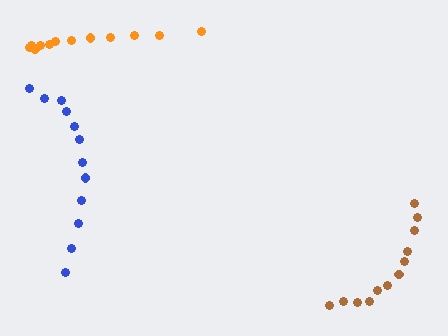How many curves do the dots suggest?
There are 3 distinct paths.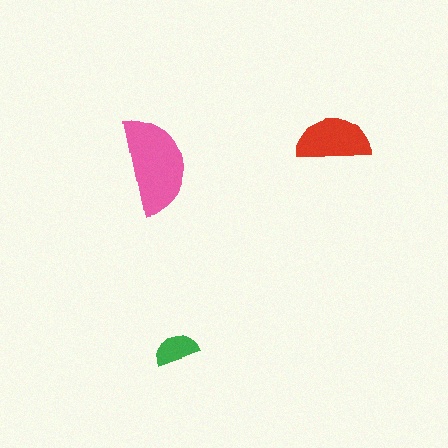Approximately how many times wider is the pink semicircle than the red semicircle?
About 1.5 times wider.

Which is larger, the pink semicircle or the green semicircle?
The pink one.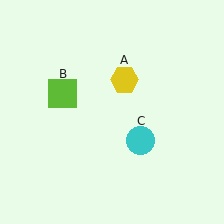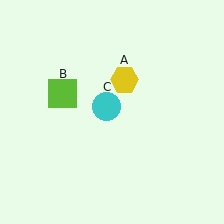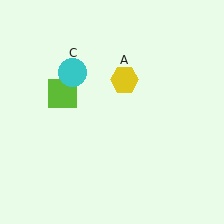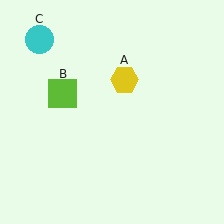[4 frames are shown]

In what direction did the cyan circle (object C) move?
The cyan circle (object C) moved up and to the left.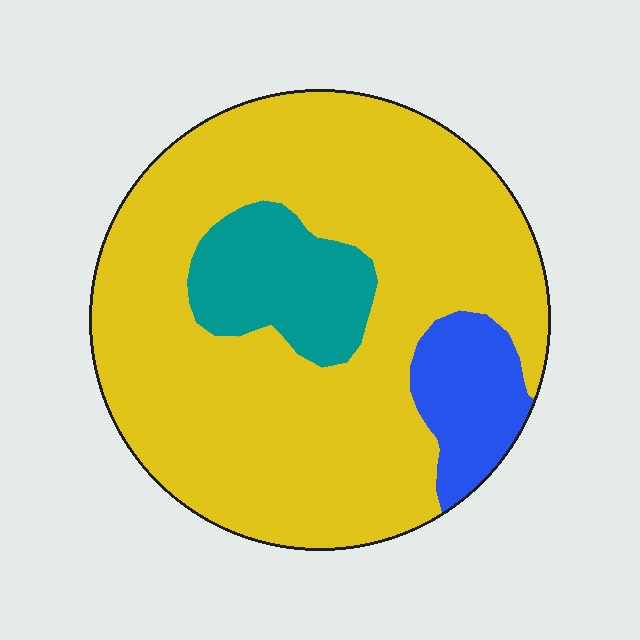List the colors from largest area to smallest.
From largest to smallest: yellow, teal, blue.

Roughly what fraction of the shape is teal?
Teal covers 13% of the shape.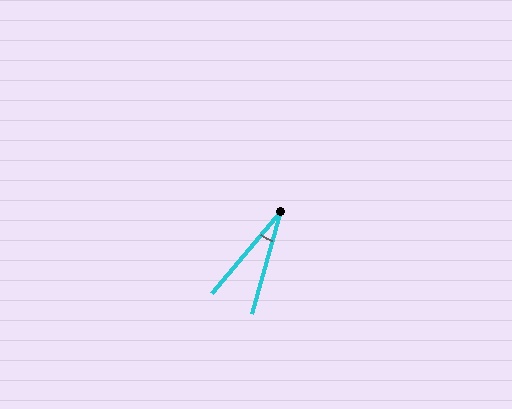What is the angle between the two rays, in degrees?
Approximately 24 degrees.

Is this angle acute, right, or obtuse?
It is acute.